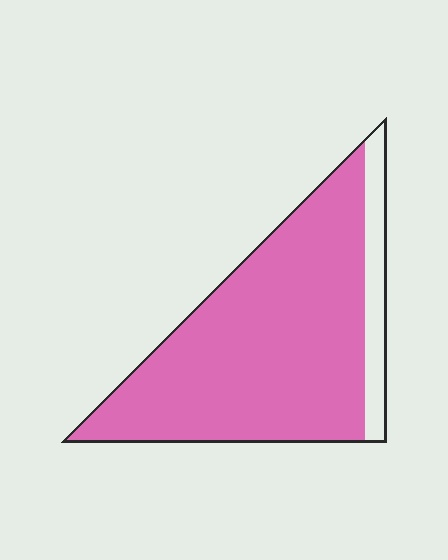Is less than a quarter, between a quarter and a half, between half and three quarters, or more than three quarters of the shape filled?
More than three quarters.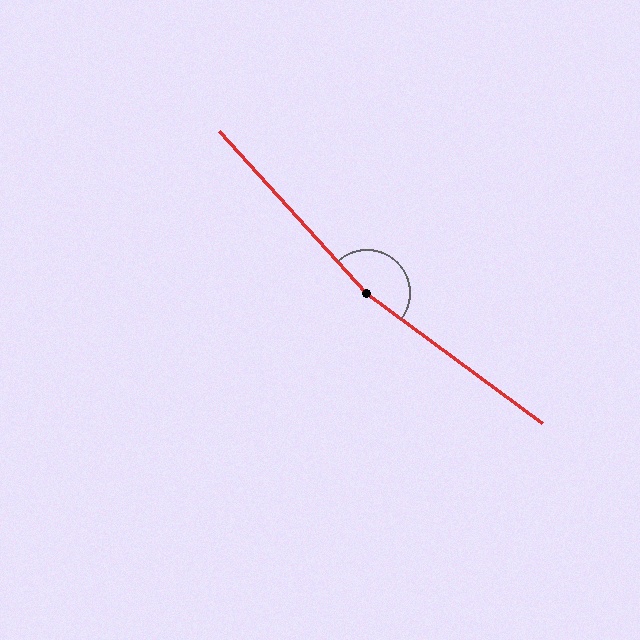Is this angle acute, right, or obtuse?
It is obtuse.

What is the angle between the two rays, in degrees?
Approximately 169 degrees.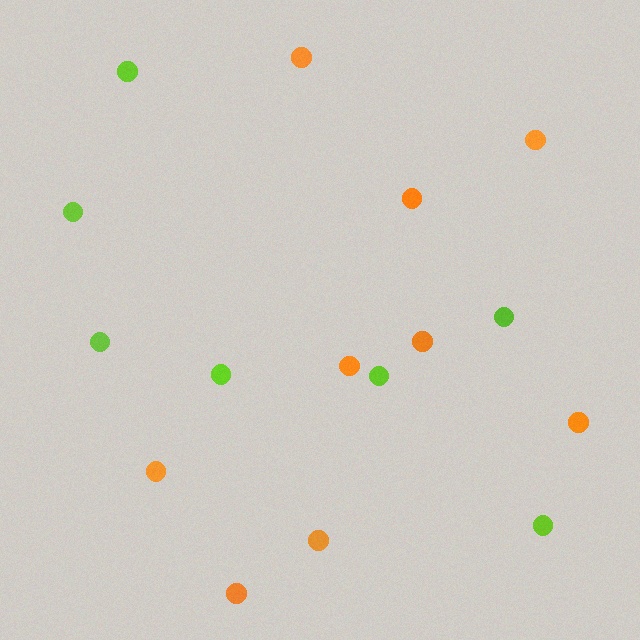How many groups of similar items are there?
There are 2 groups: one group of lime circles (7) and one group of orange circles (9).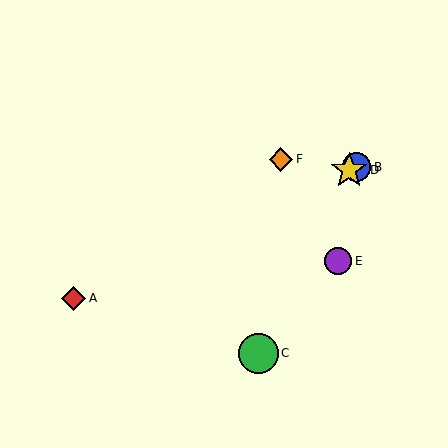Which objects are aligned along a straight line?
Objects A, B, D are aligned along a straight line.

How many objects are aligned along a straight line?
3 objects (A, B, D) are aligned along a straight line.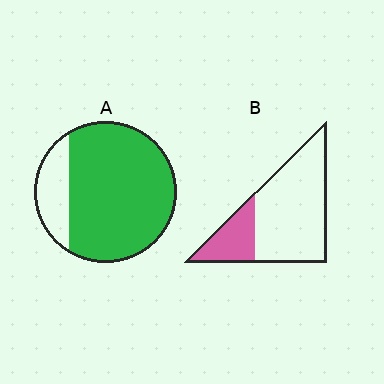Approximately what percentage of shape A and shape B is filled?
A is approximately 80% and B is approximately 25%.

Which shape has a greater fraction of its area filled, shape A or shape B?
Shape A.